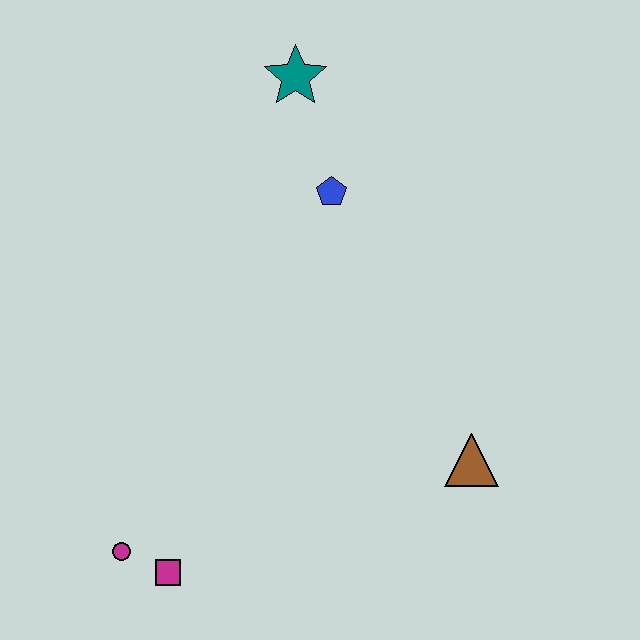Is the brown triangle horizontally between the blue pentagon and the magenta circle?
No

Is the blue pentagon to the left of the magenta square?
No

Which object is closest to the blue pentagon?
The teal star is closest to the blue pentagon.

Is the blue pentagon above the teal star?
No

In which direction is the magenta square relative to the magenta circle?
The magenta square is to the right of the magenta circle.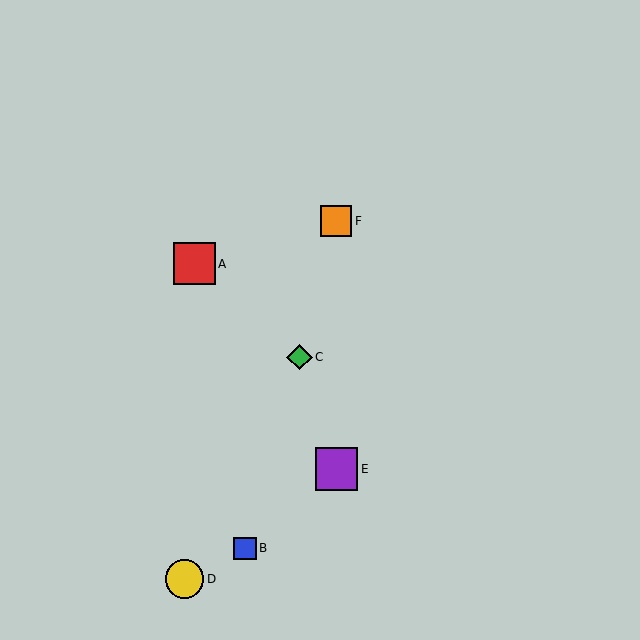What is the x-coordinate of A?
Object A is at x≈194.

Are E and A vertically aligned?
No, E is at x≈336 and A is at x≈194.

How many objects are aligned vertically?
2 objects (E, F) are aligned vertically.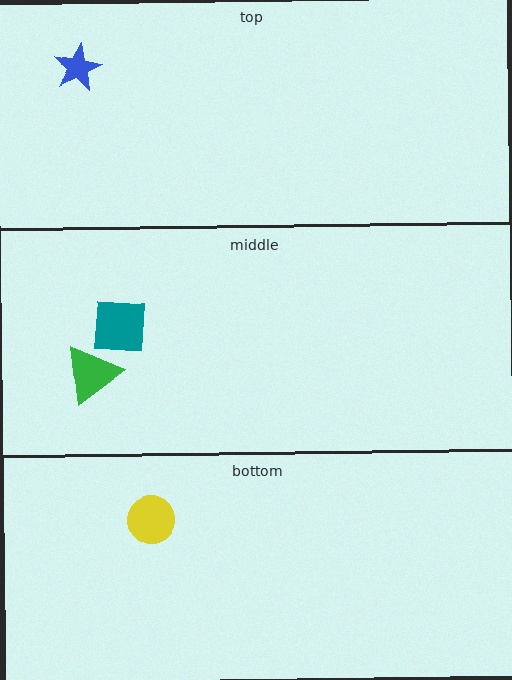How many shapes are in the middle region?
2.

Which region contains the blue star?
The top region.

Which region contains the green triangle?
The middle region.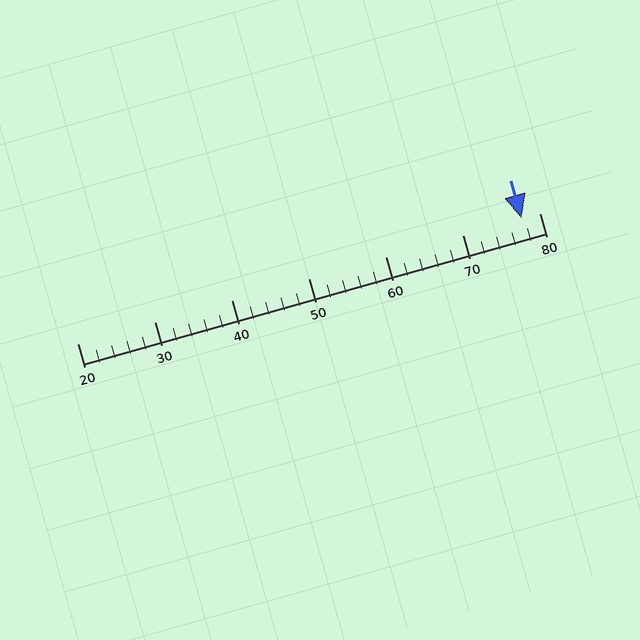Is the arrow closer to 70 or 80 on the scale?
The arrow is closer to 80.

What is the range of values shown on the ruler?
The ruler shows values from 20 to 80.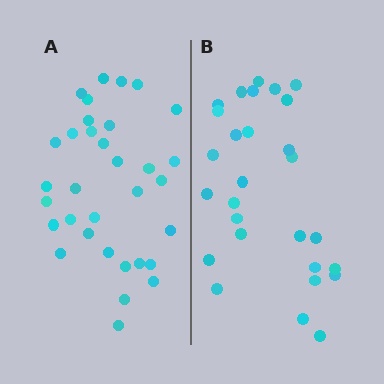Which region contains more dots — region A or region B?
Region A (the left region) has more dots.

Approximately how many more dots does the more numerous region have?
Region A has about 5 more dots than region B.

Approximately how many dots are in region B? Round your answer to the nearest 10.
About 30 dots. (The exact count is 28, which rounds to 30.)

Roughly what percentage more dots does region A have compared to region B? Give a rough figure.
About 20% more.